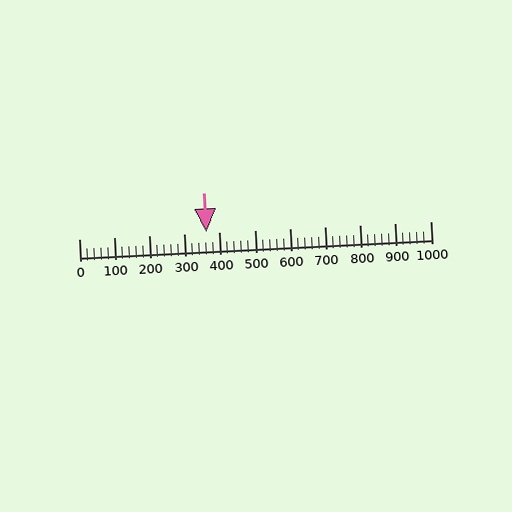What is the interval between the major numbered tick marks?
The major tick marks are spaced 100 units apart.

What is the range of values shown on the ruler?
The ruler shows values from 0 to 1000.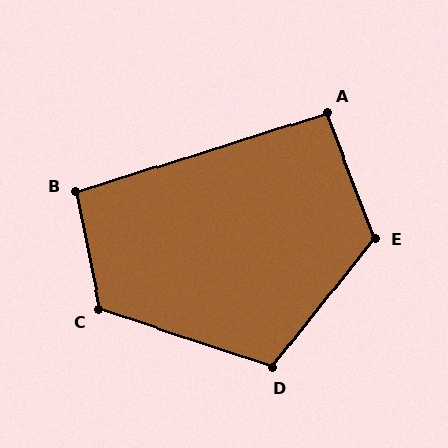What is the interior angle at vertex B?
Approximately 96 degrees (obtuse).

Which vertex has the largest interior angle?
E, at approximately 121 degrees.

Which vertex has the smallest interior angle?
A, at approximately 93 degrees.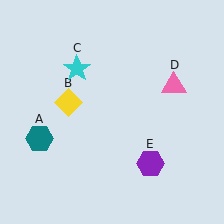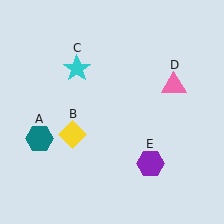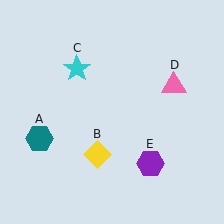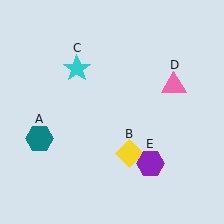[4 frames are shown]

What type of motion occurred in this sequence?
The yellow diamond (object B) rotated counterclockwise around the center of the scene.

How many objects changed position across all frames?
1 object changed position: yellow diamond (object B).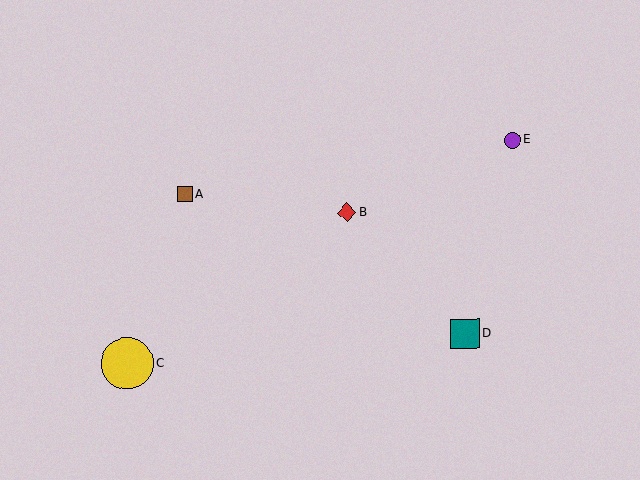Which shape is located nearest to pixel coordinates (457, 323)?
The teal square (labeled D) at (465, 334) is nearest to that location.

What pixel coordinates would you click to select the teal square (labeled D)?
Click at (465, 334) to select the teal square D.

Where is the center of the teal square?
The center of the teal square is at (465, 334).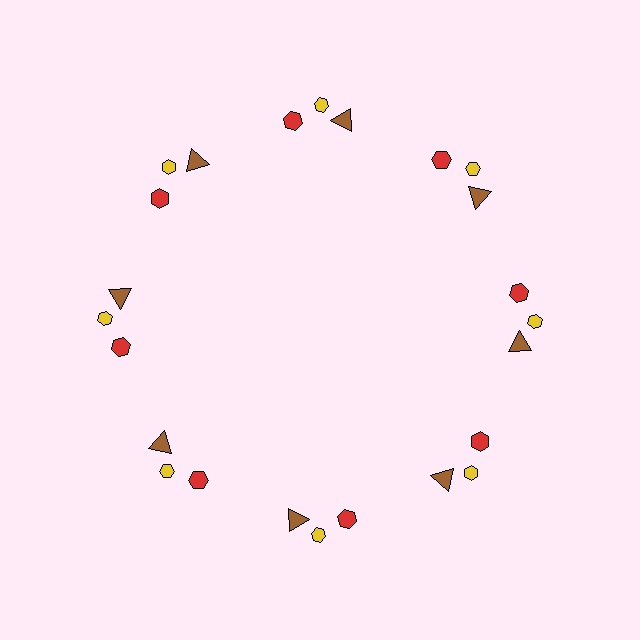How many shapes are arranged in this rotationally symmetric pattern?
There are 24 shapes, arranged in 8 groups of 3.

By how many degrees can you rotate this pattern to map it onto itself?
The pattern maps onto itself every 45 degrees of rotation.